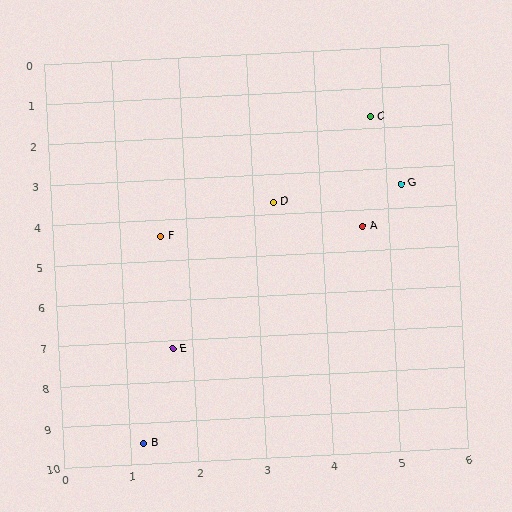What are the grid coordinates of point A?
Point A is at approximately (4.6, 4.4).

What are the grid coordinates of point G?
Point G is at approximately (5.2, 3.4).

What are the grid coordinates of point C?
Point C is at approximately (4.8, 1.7).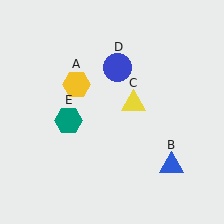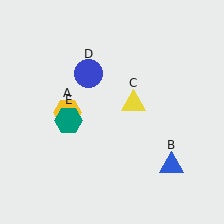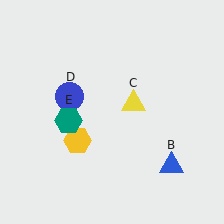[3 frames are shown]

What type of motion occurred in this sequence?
The yellow hexagon (object A), blue circle (object D) rotated counterclockwise around the center of the scene.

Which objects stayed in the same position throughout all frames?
Blue triangle (object B) and yellow triangle (object C) and teal hexagon (object E) remained stationary.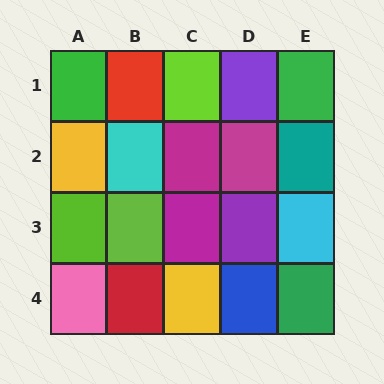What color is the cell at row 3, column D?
Purple.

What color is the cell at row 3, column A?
Lime.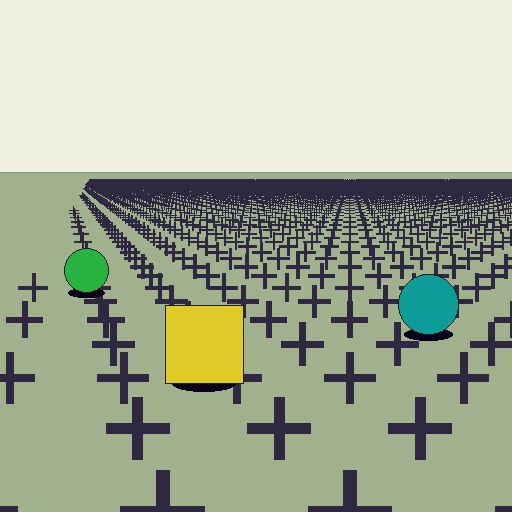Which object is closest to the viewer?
The yellow square is closest. The texture marks near it are larger and more spread out.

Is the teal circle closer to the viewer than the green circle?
Yes. The teal circle is closer — you can tell from the texture gradient: the ground texture is coarser near it.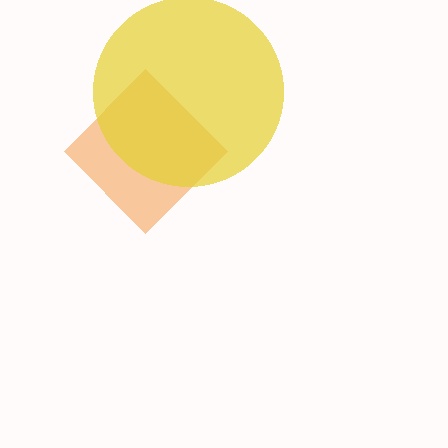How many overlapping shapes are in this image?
There are 2 overlapping shapes in the image.